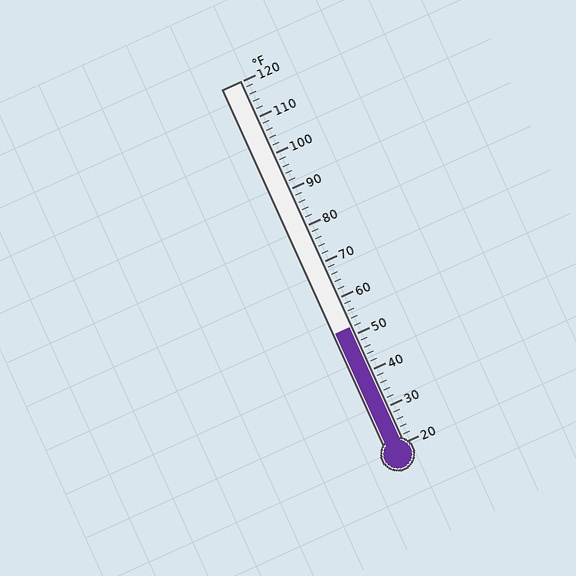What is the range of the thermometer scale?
The thermometer scale ranges from 20°F to 120°F.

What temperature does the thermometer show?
The thermometer shows approximately 52°F.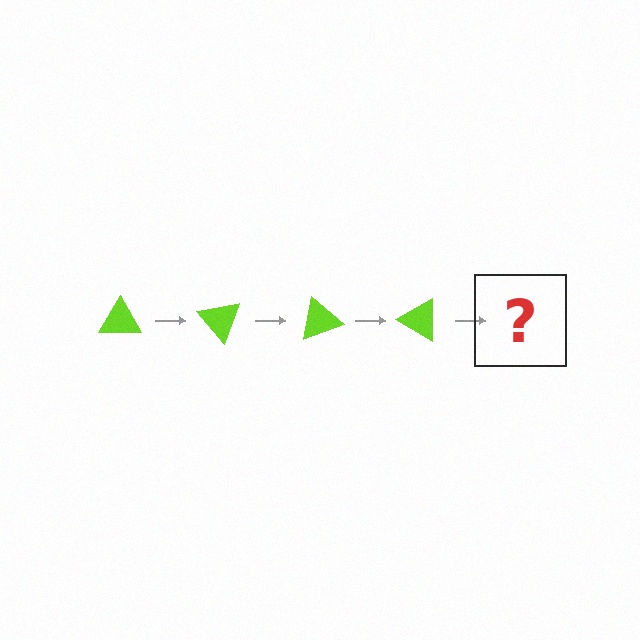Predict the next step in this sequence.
The next step is a lime triangle rotated 200 degrees.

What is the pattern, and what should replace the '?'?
The pattern is that the triangle rotates 50 degrees each step. The '?' should be a lime triangle rotated 200 degrees.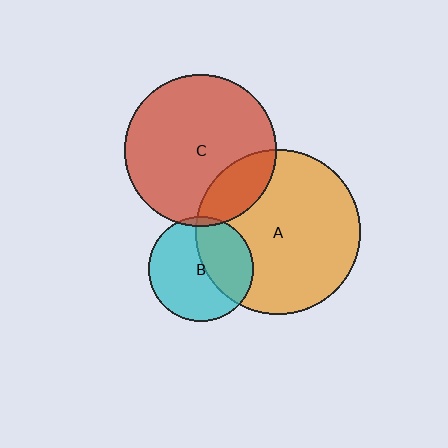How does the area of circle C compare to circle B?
Approximately 2.1 times.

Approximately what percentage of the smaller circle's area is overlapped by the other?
Approximately 5%.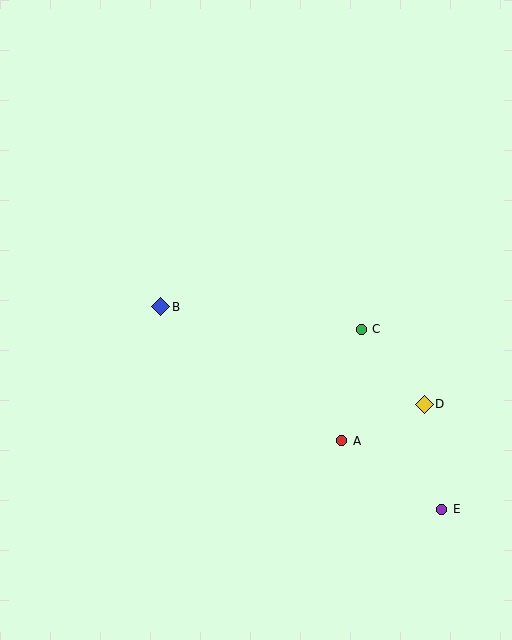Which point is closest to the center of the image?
Point B at (161, 307) is closest to the center.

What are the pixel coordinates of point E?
Point E is at (442, 509).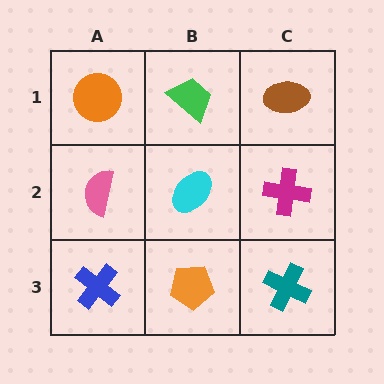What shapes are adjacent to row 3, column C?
A magenta cross (row 2, column C), an orange pentagon (row 3, column B).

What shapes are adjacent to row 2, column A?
An orange circle (row 1, column A), a blue cross (row 3, column A), a cyan ellipse (row 2, column B).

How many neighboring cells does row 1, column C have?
2.